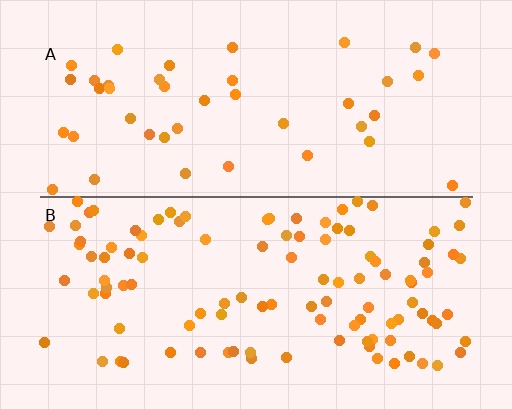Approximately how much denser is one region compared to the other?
Approximately 2.5× — region B over region A.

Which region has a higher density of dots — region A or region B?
B (the bottom).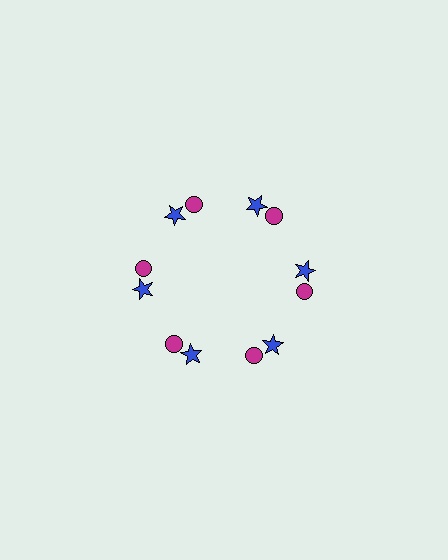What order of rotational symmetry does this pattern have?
This pattern has 6-fold rotational symmetry.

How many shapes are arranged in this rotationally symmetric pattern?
There are 12 shapes, arranged in 6 groups of 2.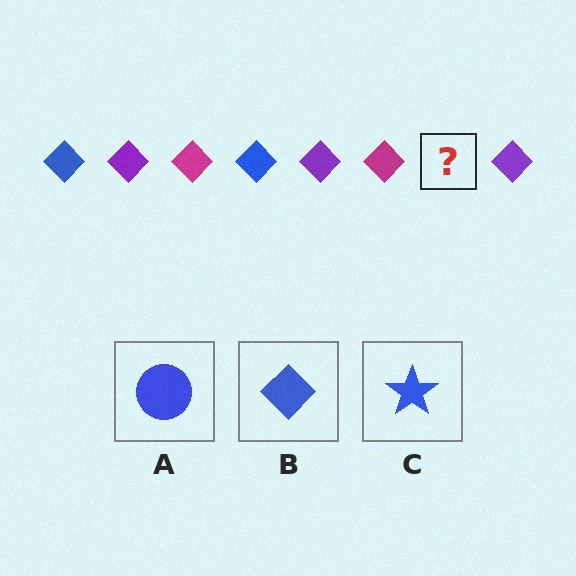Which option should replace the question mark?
Option B.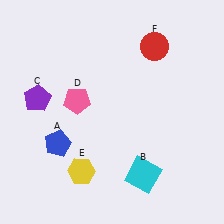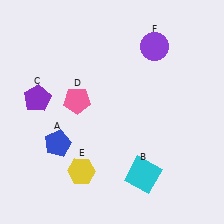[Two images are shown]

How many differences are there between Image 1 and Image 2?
There is 1 difference between the two images.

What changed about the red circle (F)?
In Image 1, F is red. In Image 2, it changed to purple.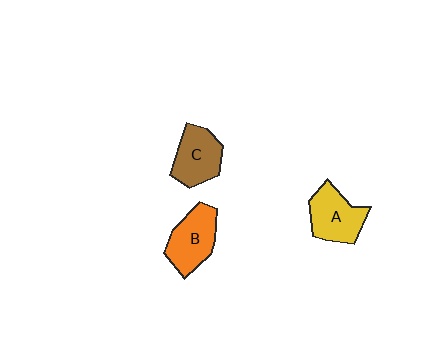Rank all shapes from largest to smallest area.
From largest to smallest: B (orange), A (yellow), C (brown).